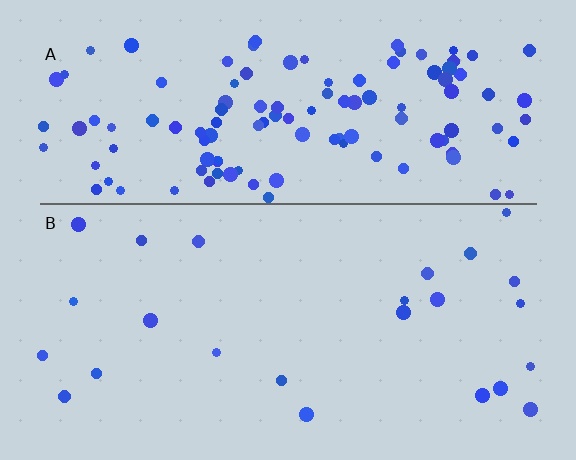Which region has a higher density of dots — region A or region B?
A (the top).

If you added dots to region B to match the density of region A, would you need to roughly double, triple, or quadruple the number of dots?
Approximately quadruple.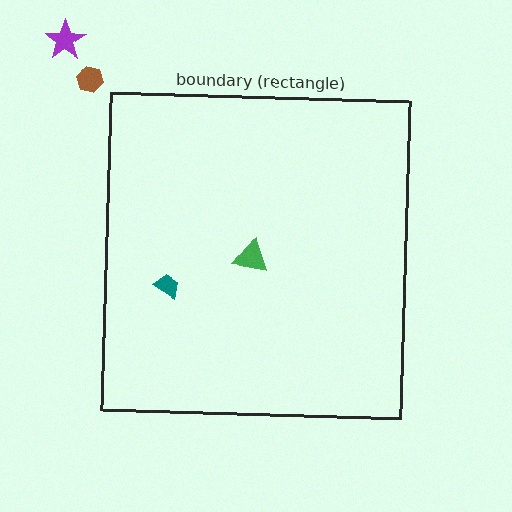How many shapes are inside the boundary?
2 inside, 2 outside.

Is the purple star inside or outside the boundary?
Outside.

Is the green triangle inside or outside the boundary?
Inside.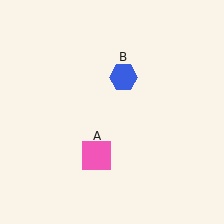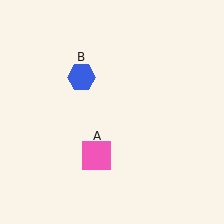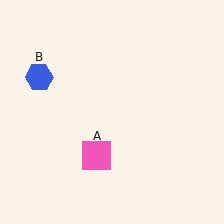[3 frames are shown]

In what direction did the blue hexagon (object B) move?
The blue hexagon (object B) moved left.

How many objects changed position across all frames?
1 object changed position: blue hexagon (object B).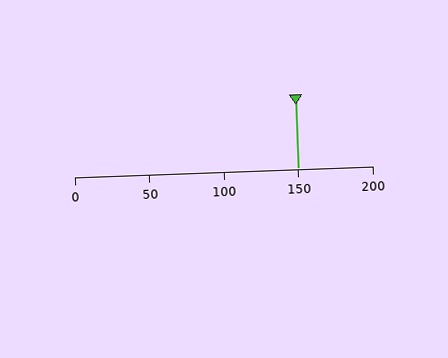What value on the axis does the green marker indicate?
The marker indicates approximately 150.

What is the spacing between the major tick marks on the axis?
The major ticks are spaced 50 apart.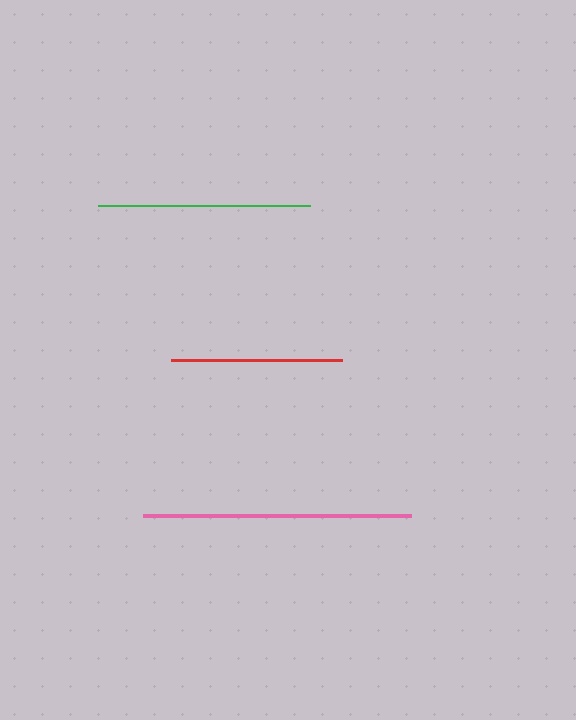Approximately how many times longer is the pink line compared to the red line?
The pink line is approximately 1.6 times the length of the red line.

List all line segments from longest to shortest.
From longest to shortest: pink, green, red.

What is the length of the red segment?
The red segment is approximately 171 pixels long.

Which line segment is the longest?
The pink line is the longest at approximately 269 pixels.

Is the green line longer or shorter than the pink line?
The pink line is longer than the green line.